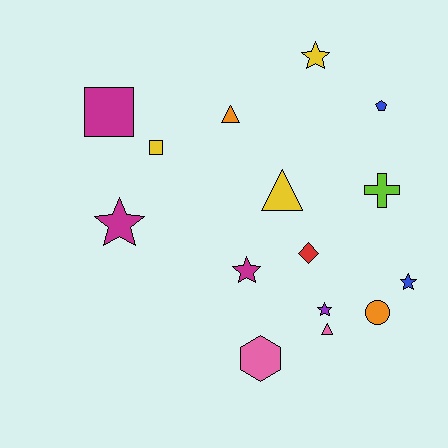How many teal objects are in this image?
There are no teal objects.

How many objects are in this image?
There are 15 objects.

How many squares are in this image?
There are 2 squares.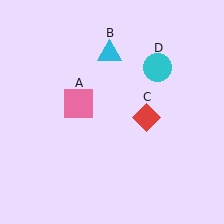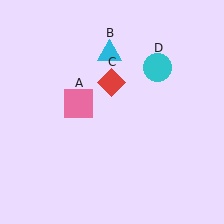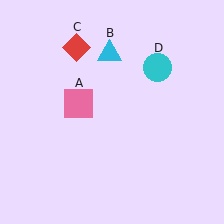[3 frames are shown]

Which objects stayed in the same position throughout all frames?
Pink square (object A) and cyan triangle (object B) and cyan circle (object D) remained stationary.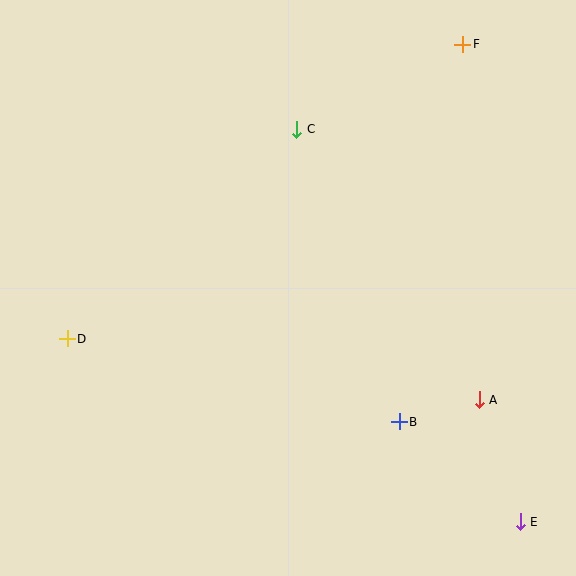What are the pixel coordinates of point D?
Point D is at (67, 339).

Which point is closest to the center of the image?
Point C at (297, 129) is closest to the center.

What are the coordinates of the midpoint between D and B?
The midpoint between D and B is at (233, 380).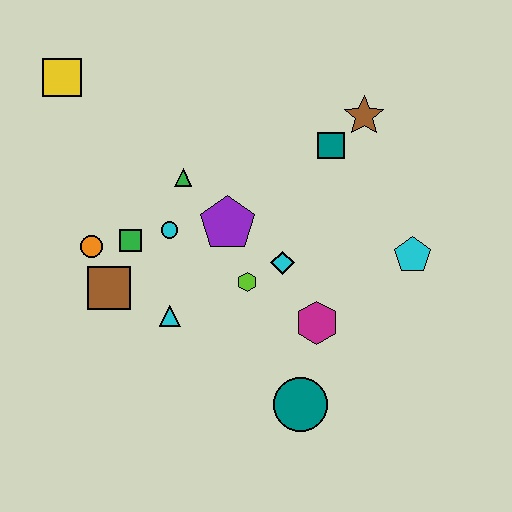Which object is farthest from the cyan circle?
The cyan pentagon is farthest from the cyan circle.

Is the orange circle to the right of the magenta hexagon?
No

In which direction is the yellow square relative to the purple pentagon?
The yellow square is to the left of the purple pentagon.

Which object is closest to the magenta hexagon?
The cyan diamond is closest to the magenta hexagon.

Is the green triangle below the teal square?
Yes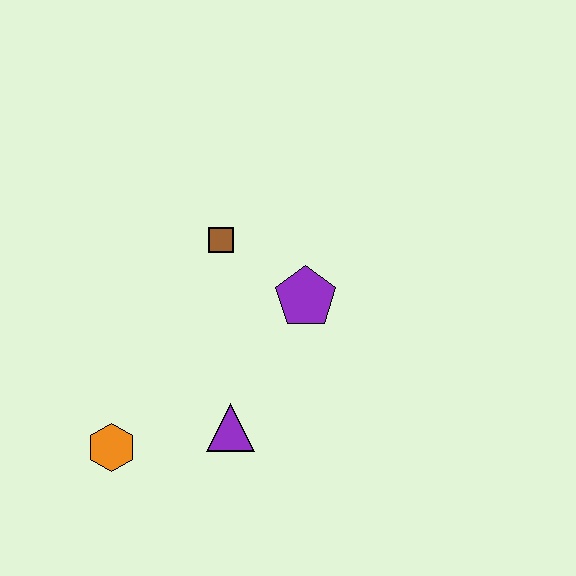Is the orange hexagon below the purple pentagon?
Yes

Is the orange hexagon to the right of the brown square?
No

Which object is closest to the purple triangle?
The orange hexagon is closest to the purple triangle.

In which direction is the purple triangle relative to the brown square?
The purple triangle is below the brown square.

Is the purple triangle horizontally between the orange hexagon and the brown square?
No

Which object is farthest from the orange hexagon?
The purple pentagon is farthest from the orange hexagon.